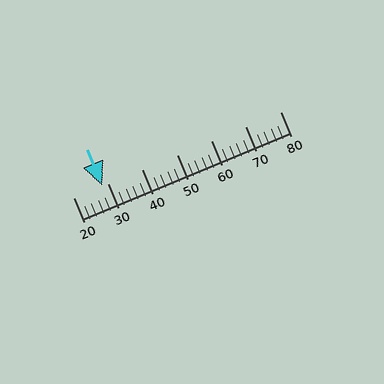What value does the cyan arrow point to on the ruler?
The cyan arrow points to approximately 28.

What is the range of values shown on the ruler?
The ruler shows values from 20 to 80.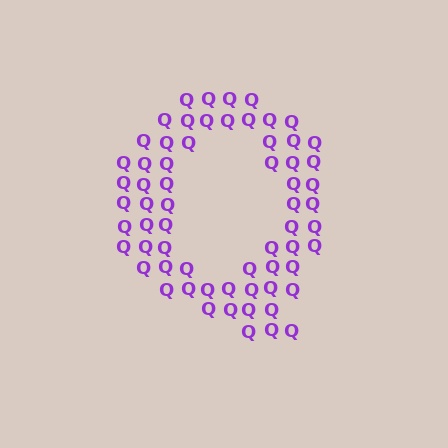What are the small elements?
The small elements are letter Q's.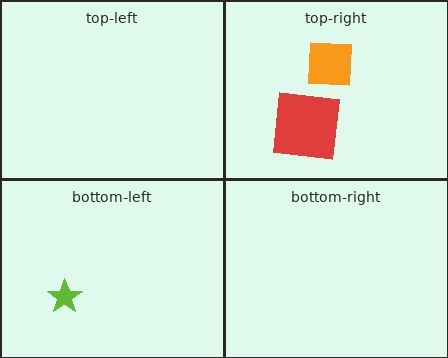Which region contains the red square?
The top-right region.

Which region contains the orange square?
The top-right region.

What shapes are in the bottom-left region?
The lime star.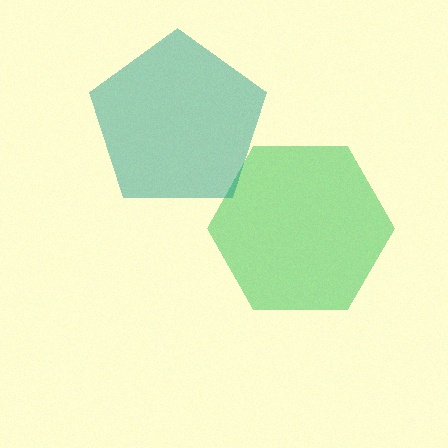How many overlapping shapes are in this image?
There are 2 overlapping shapes in the image.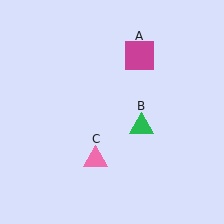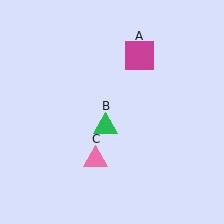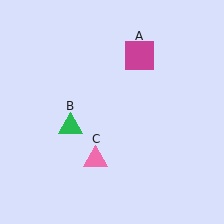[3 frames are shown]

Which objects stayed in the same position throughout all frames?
Magenta square (object A) and pink triangle (object C) remained stationary.